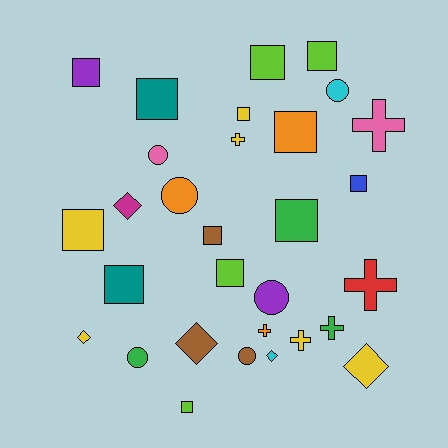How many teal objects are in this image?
There are 2 teal objects.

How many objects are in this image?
There are 30 objects.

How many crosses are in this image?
There are 6 crosses.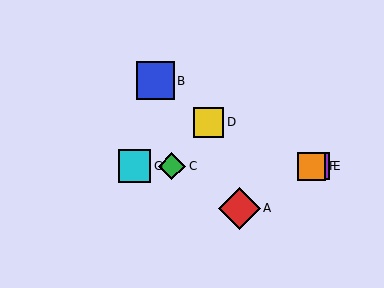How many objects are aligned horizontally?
4 objects (C, E, F, G) are aligned horizontally.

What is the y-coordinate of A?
Object A is at y≈208.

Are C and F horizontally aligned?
Yes, both are at y≈166.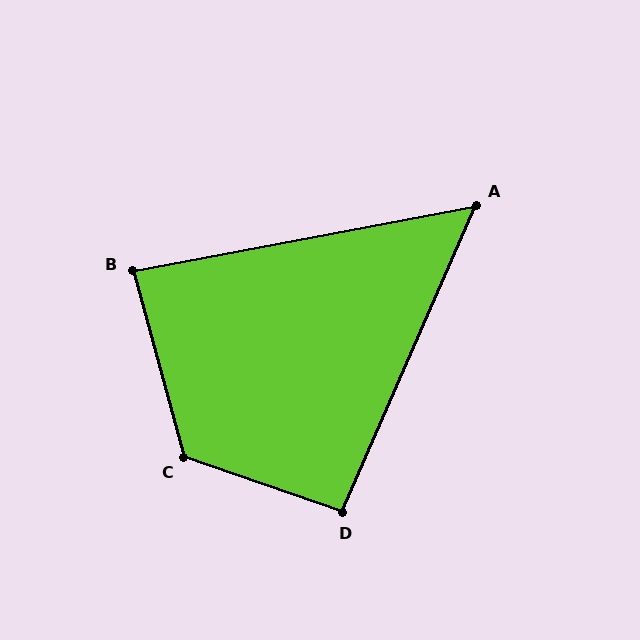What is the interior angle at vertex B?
Approximately 86 degrees (approximately right).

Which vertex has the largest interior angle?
C, at approximately 124 degrees.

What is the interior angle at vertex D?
Approximately 94 degrees (approximately right).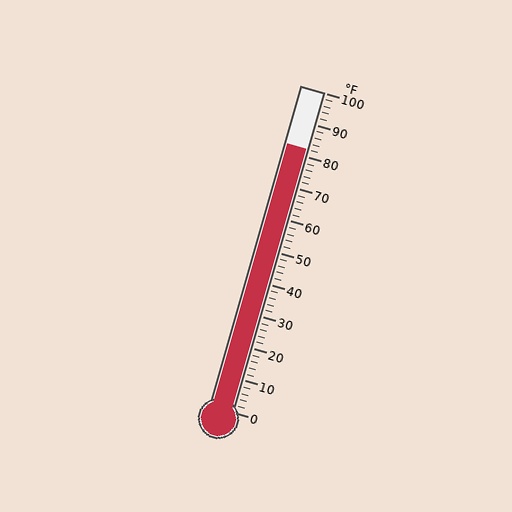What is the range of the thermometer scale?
The thermometer scale ranges from 0°F to 100°F.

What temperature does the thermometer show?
The thermometer shows approximately 82°F.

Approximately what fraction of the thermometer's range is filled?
The thermometer is filled to approximately 80% of its range.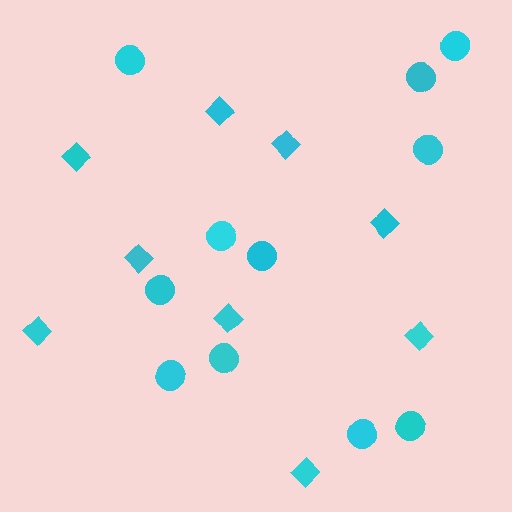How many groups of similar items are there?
There are 2 groups: one group of circles (11) and one group of diamonds (9).